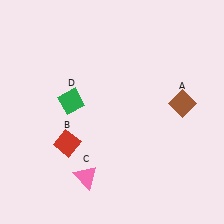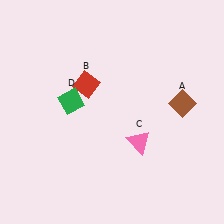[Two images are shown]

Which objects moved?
The objects that moved are: the red diamond (B), the pink triangle (C).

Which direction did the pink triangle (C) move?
The pink triangle (C) moved right.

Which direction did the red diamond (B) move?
The red diamond (B) moved up.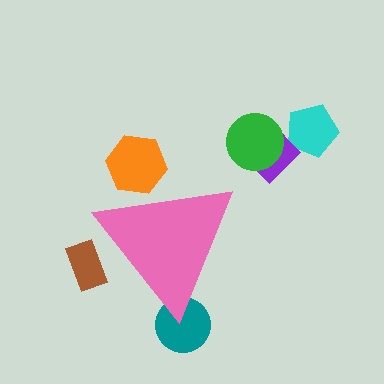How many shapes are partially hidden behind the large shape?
3 shapes are partially hidden.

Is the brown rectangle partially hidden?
Yes, the brown rectangle is partially hidden behind the pink triangle.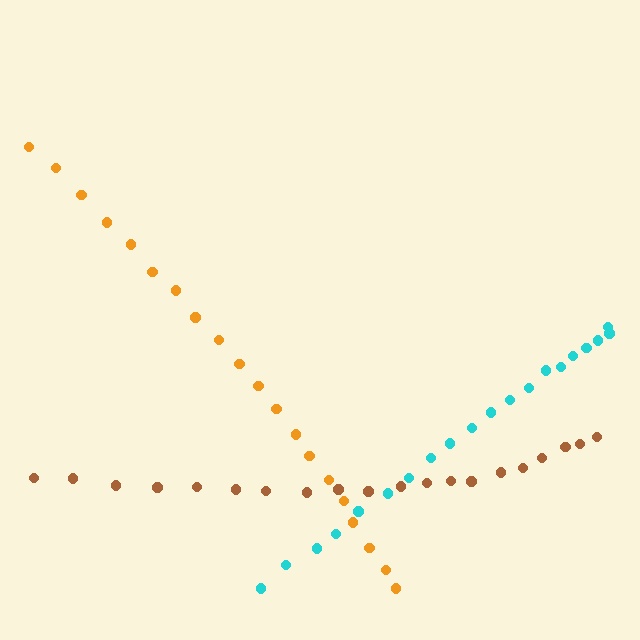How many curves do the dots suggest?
There are 3 distinct paths.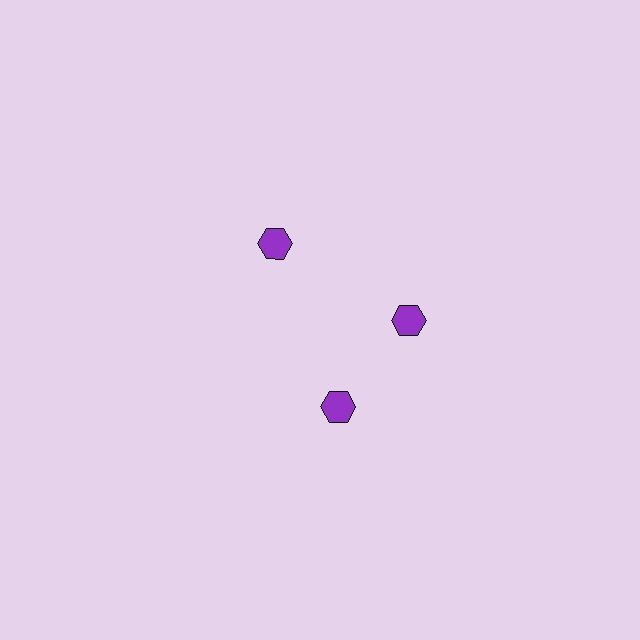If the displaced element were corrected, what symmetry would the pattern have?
It would have 3-fold rotational symmetry — the pattern would map onto itself every 120 degrees.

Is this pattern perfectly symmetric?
No. The 3 purple hexagons are arranged in a ring, but one element near the 7 o'clock position is rotated out of alignment along the ring, breaking the 3-fold rotational symmetry.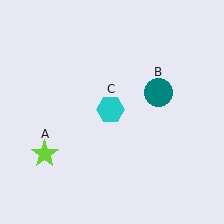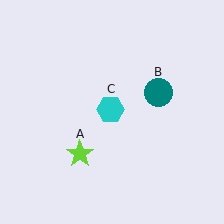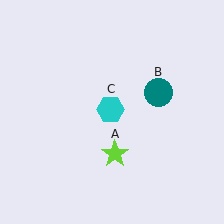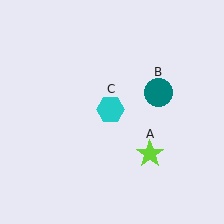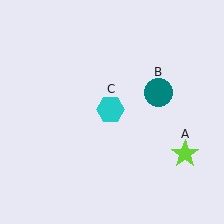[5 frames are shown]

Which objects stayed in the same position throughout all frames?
Teal circle (object B) and cyan hexagon (object C) remained stationary.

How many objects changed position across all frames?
1 object changed position: lime star (object A).